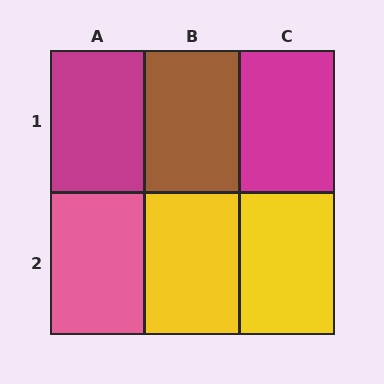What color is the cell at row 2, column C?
Yellow.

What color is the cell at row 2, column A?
Pink.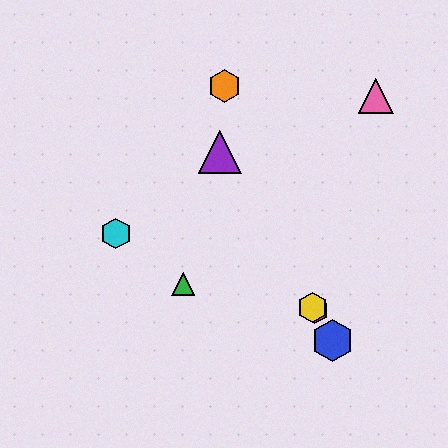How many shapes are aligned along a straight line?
4 shapes (the red hexagon, the blue hexagon, the yellow hexagon, the purple triangle) are aligned along a straight line.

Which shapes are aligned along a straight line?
The red hexagon, the blue hexagon, the yellow hexagon, the purple triangle are aligned along a straight line.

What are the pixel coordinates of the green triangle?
The green triangle is at (183, 284).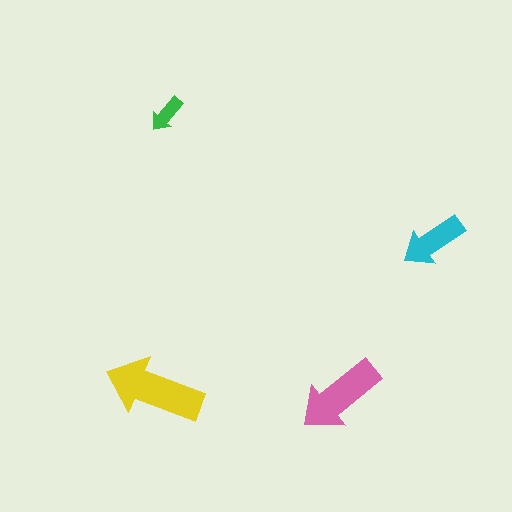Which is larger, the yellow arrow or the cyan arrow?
The yellow one.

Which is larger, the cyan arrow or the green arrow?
The cyan one.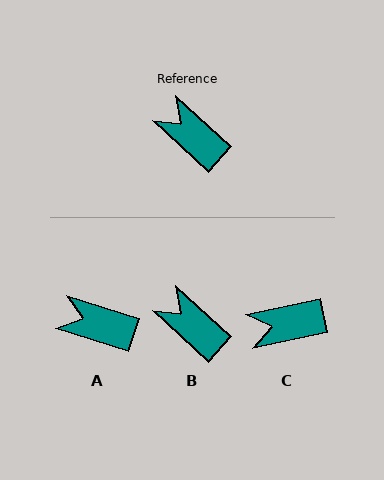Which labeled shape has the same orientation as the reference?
B.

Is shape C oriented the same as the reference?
No, it is off by about 54 degrees.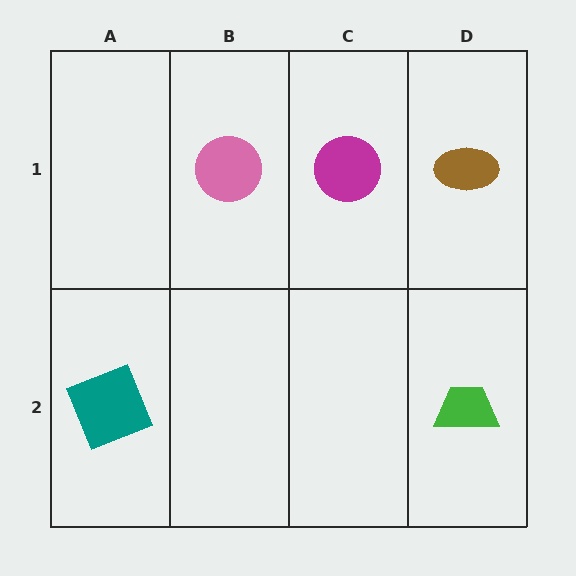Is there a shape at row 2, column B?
No, that cell is empty.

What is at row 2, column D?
A green trapezoid.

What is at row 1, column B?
A pink circle.